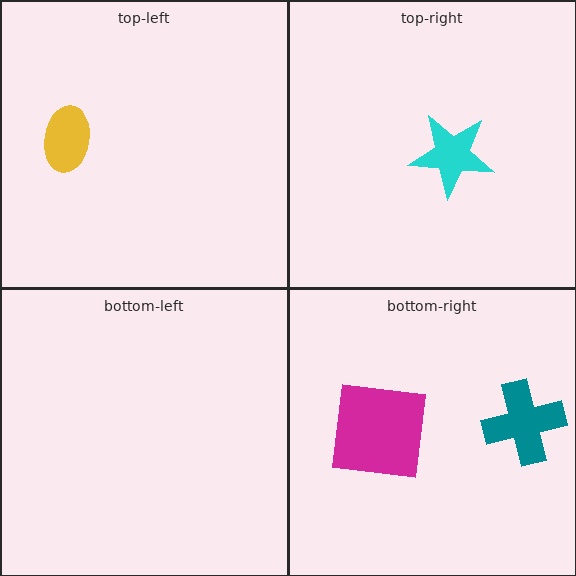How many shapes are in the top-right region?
1.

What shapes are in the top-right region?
The cyan star.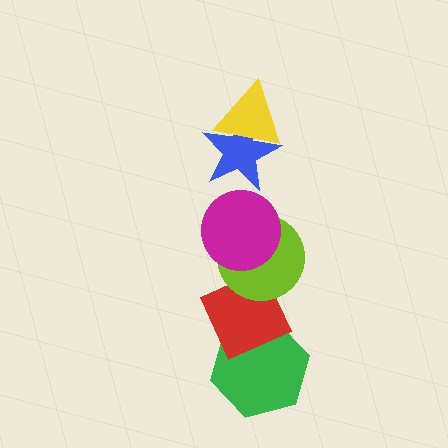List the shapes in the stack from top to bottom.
From top to bottom: the yellow triangle, the blue star, the magenta circle, the lime circle, the red diamond, the green hexagon.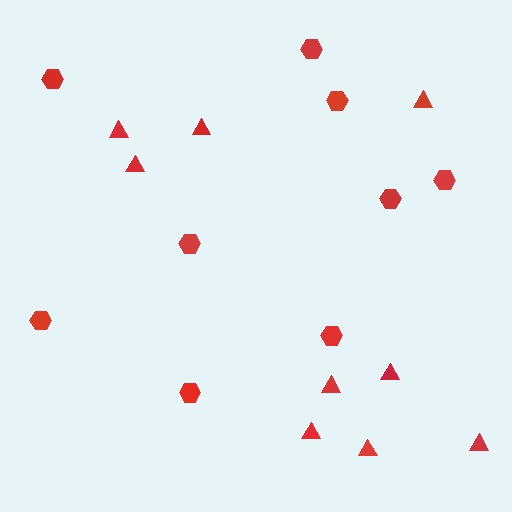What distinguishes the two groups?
There are 2 groups: one group of triangles (9) and one group of hexagons (9).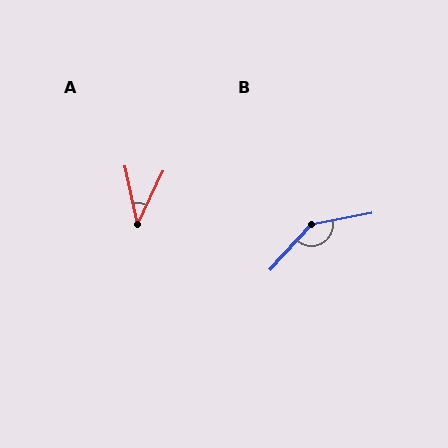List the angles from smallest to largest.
A (37°), B (143°).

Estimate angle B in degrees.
Approximately 143 degrees.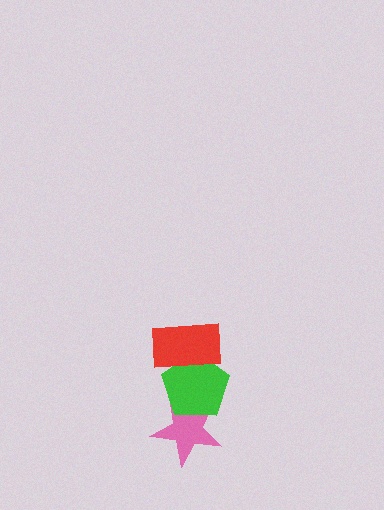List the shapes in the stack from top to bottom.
From top to bottom: the red rectangle, the green pentagon, the pink star.